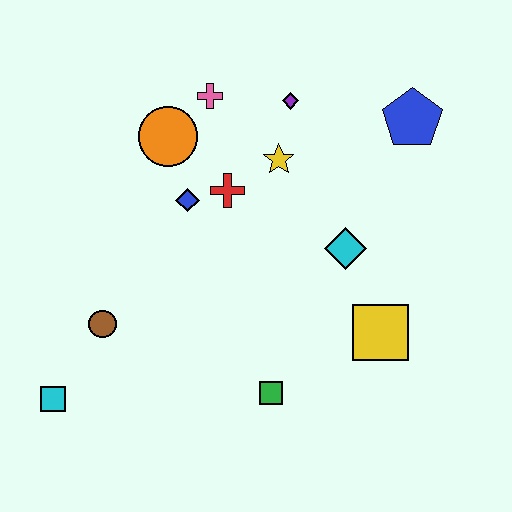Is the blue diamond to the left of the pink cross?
Yes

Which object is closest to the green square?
The yellow square is closest to the green square.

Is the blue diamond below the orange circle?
Yes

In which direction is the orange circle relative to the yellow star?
The orange circle is to the left of the yellow star.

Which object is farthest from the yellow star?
The cyan square is farthest from the yellow star.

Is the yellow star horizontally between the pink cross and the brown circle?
No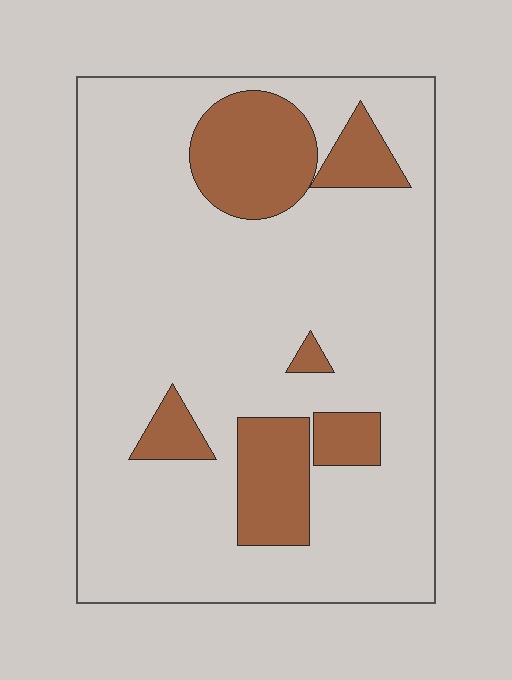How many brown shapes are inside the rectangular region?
6.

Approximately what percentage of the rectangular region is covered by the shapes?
Approximately 20%.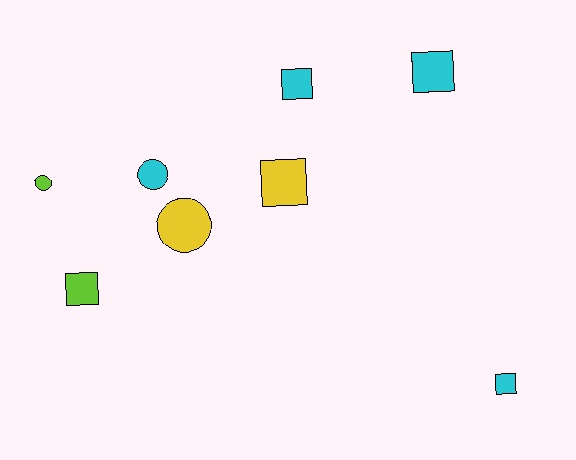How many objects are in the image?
There are 8 objects.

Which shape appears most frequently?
Square, with 5 objects.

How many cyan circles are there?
There is 1 cyan circle.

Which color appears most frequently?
Cyan, with 4 objects.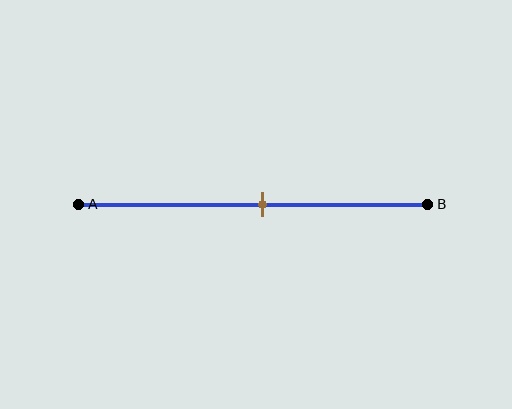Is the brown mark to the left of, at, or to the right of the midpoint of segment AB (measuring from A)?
The brown mark is approximately at the midpoint of segment AB.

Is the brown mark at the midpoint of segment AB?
Yes, the mark is approximately at the midpoint.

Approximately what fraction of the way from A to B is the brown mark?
The brown mark is approximately 55% of the way from A to B.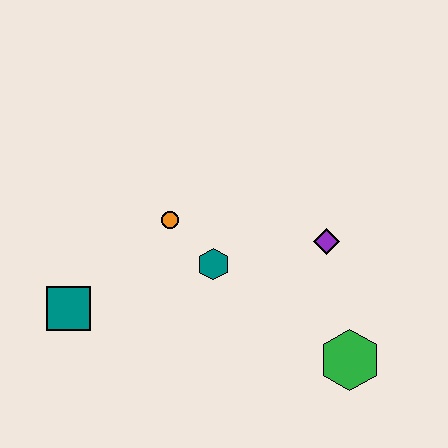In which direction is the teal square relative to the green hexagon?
The teal square is to the left of the green hexagon.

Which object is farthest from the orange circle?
The green hexagon is farthest from the orange circle.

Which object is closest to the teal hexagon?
The orange circle is closest to the teal hexagon.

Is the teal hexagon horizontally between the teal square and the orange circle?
No